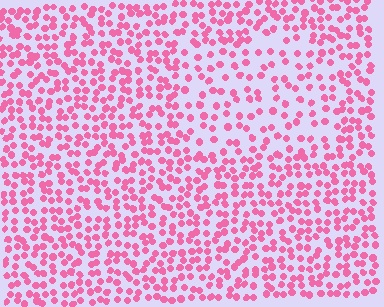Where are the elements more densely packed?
The elements are more densely packed outside the rectangle boundary.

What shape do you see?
I see a rectangle.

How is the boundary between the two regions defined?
The boundary is defined by a change in element density (approximately 1.8x ratio). All elements are the same color, size, and shape.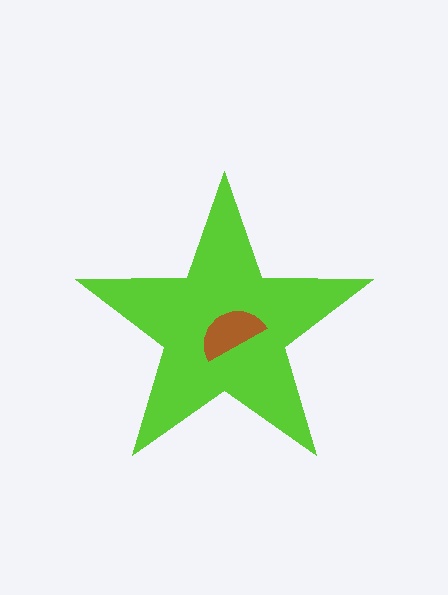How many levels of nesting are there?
2.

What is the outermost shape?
The lime star.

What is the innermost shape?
The brown semicircle.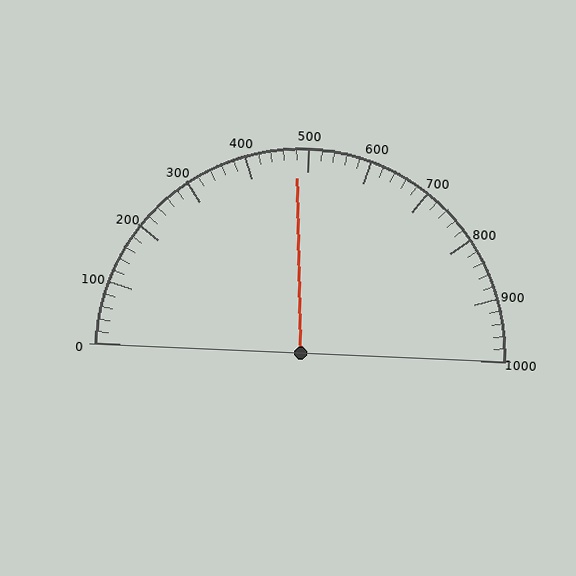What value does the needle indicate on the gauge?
The needle indicates approximately 480.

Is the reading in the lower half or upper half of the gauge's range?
The reading is in the lower half of the range (0 to 1000).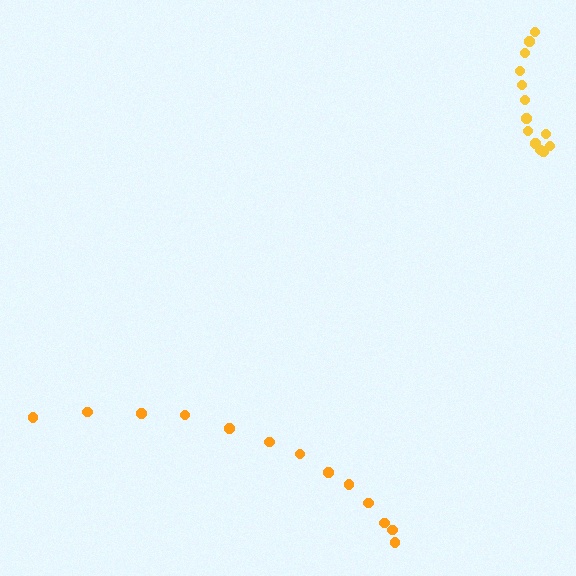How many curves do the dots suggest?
There are 2 distinct paths.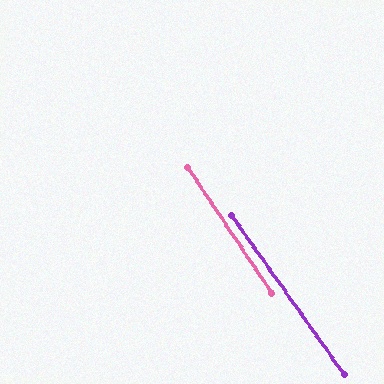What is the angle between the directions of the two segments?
Approximately 1 degree.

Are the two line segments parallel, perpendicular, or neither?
Parallel — their directions differ by only 1.4°.